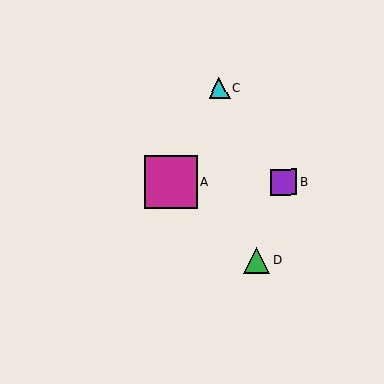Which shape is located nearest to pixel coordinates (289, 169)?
The purple square (labeled B) at (284, 182) is nearest to that location.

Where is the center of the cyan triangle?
The center of the cyan triangle is at (219, 88).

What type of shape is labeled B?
Shape B is a purple square.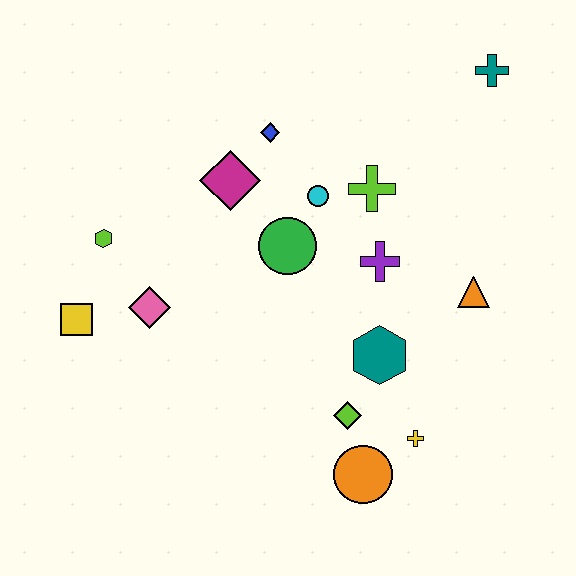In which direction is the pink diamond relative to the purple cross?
The pink diamond is to the left of the purple cross.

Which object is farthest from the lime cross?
The yellow square is farthest from the lime cross.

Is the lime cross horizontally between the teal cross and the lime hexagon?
Yes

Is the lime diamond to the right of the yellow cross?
No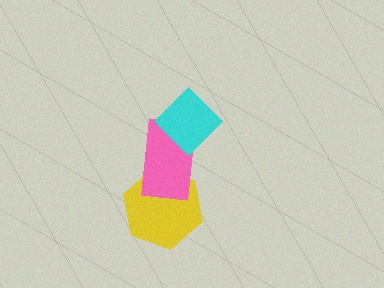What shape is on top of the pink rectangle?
The cyan diamond is on top of the pink rectangle.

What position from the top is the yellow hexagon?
The yellow hexagon is 3rd from the top.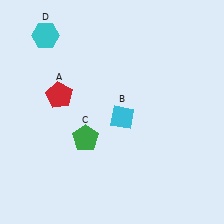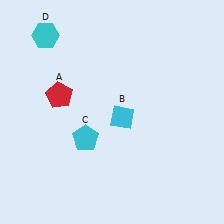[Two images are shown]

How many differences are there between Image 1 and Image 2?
There is 1 difference between the two images.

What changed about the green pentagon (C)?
In Image 1, C is green. In Image 2, it changed to cyan.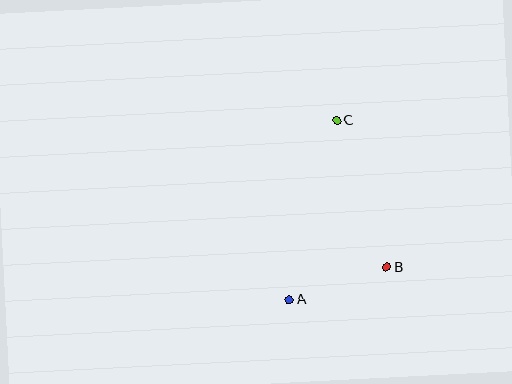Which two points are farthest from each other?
Points A and C are farthest from each other.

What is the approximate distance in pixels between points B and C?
The distance between B and C is approximately 155 pixels.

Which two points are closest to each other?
Points A and B are closest to each other.